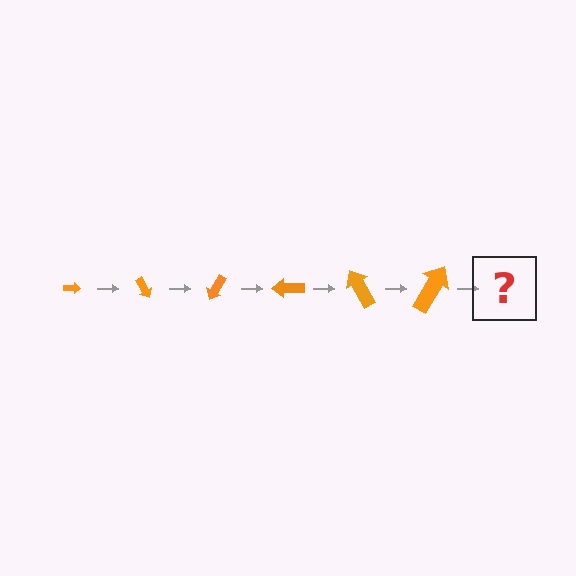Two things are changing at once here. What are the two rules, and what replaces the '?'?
The two rules are that the arrow grows larger each step and it rotates 60 degrees each step. The '?' should be an arrow, larger than the previous one and rotated 360 degrees from the start.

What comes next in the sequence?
The next element should be an arrow, larger than the previous one and rotated 360 degrees from the start.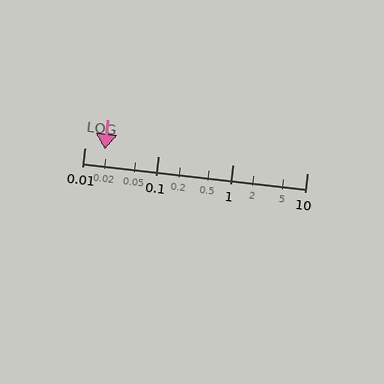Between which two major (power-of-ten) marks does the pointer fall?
The pointer is between 0.01 and 0.1.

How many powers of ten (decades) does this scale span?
The scale spans 3 decades, from 0.01 to 10.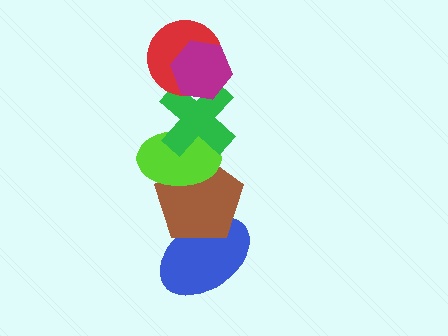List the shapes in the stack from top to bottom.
From top to bottom: the magenta hexagon, the red circle, the green cross, the lime ellipse, the brown pentagon, the blue ellipse.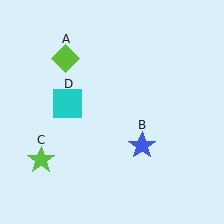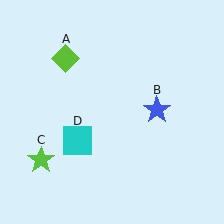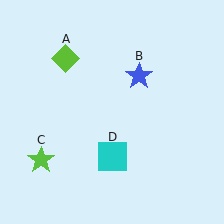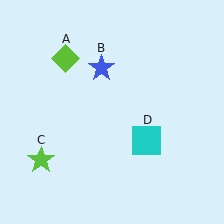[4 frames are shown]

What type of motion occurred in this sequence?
The blue star (object B), cyan square (object D) rotated counterclockwise around the center of the scene.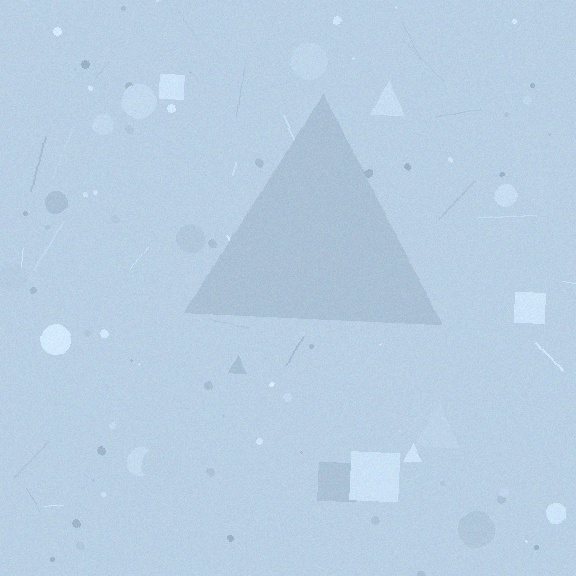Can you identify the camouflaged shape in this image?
The camouflaged shape is a triangle.